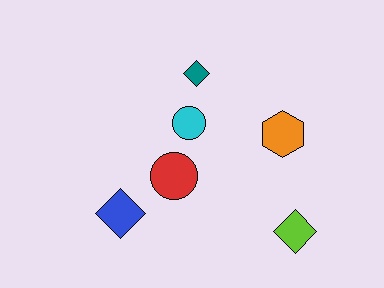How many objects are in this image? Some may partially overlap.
There are 6 objects.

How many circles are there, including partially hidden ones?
There are 2 circles.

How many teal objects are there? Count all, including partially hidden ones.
There is 1 teal object.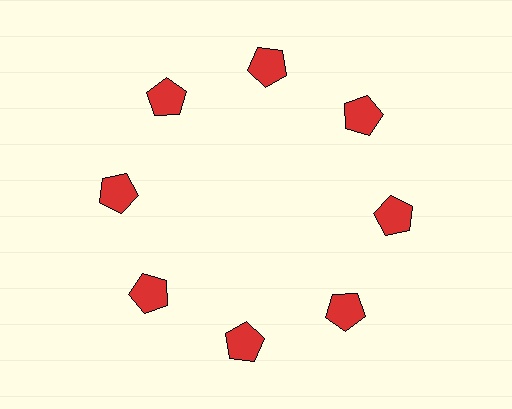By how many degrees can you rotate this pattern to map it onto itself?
The pattern maps onto itself every 45 degrees of rotation.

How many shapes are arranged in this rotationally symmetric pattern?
There are 8 shapes, arranged in 8 groups of 1.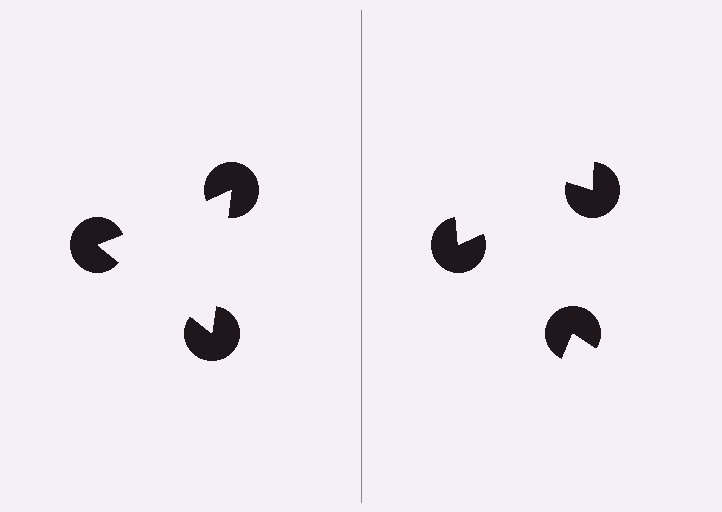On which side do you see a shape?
An illusory triangle appears on the left side. On the right side the wedge cuts are rotated, so no coherent shape forms.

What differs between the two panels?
The pac-man discs are positioned identically on both sides; only the wedge orientations differ. On the left they align to a triangle; on the right they are misaligned.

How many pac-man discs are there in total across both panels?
6 — 3 on each side.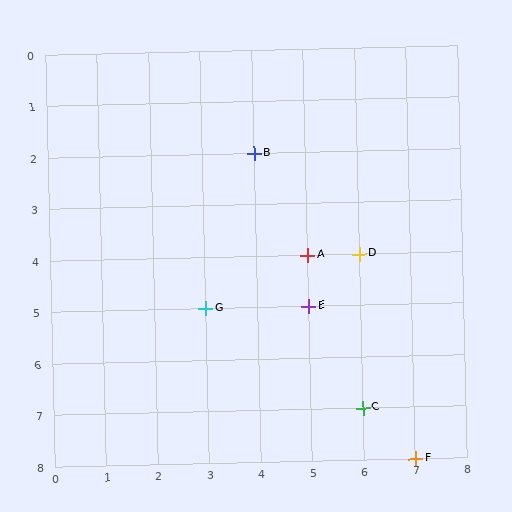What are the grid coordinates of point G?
Point G is at grid coordinates (3, 5).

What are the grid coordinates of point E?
Point E is at grid coordinates (5, 5).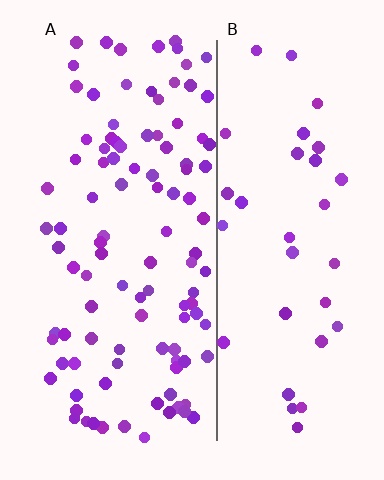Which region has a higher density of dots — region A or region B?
A (the left).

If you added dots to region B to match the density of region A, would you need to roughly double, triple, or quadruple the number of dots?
Approximately triple.